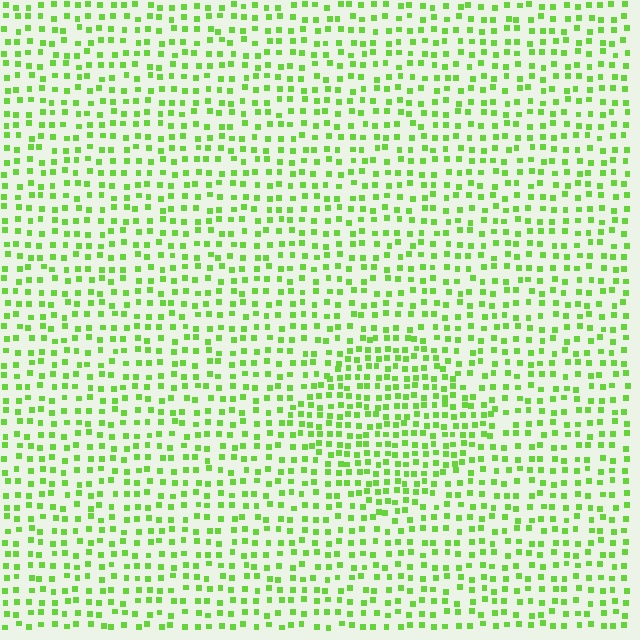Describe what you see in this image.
The image contains small lime elements arranged at two different densities. A diamond-shaped region is visible where the elements are more densely packed than the surrounding area.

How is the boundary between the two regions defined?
The boundary is defined by a change in element density (approximately 1.6x ratio). All elements are the same color, size, and shape.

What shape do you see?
I see a diamond.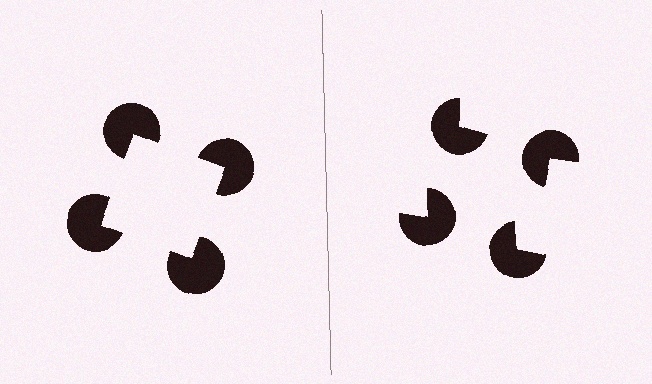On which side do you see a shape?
An illusory square appears on the left side. On the right side the wedge cuts are rotated, so no coherent shape forms.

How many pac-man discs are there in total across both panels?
8 — 4 on each side.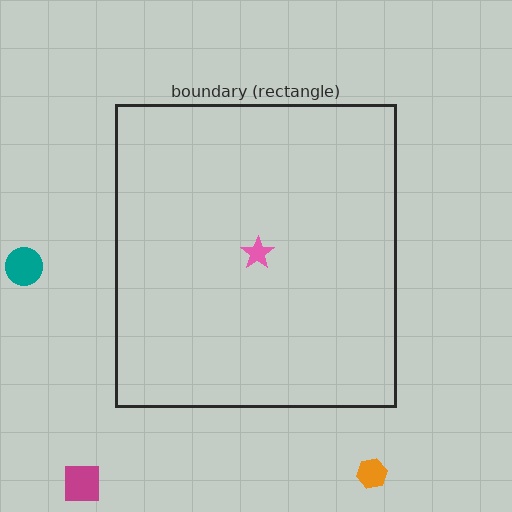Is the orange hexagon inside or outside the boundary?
Outside.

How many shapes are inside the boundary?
1 inside, 3 outside.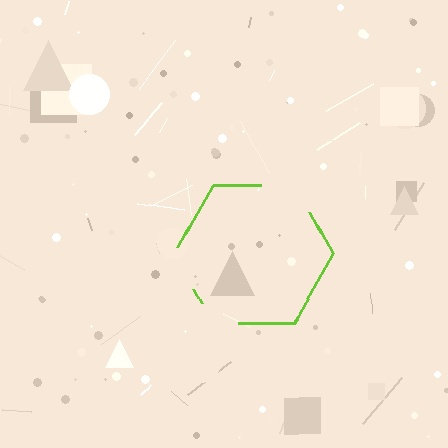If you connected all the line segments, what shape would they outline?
They would outline a hexagon.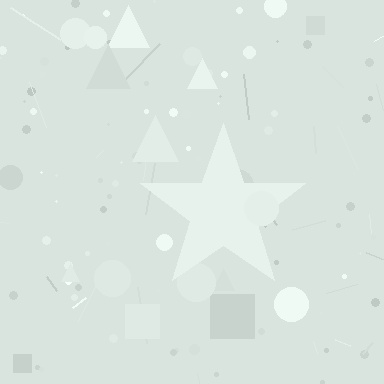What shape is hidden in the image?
A star is hidden in the image.